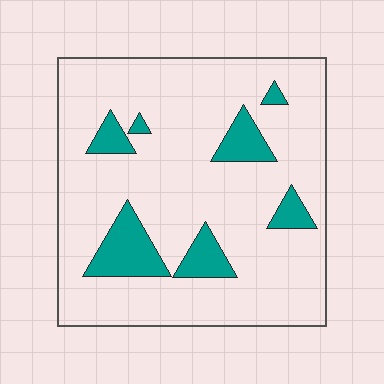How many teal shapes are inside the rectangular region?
7.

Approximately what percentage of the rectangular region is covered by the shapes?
Approximately 15%.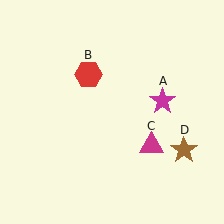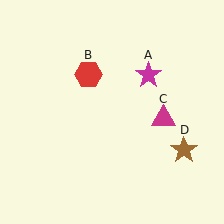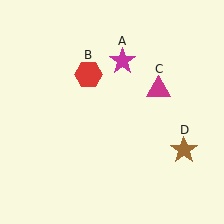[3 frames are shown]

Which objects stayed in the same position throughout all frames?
Red hexagon (object B) and brown star (object D) remained stationary.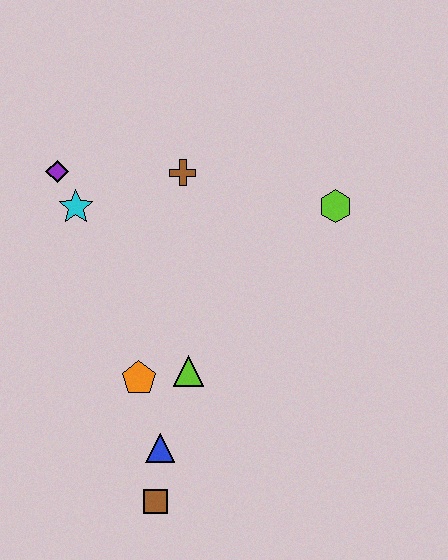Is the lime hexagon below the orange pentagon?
No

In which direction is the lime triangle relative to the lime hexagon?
The lime triangle is below the lime hexagon.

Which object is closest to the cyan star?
The purple diamond is closest to the cyan star.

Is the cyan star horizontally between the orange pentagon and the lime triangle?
No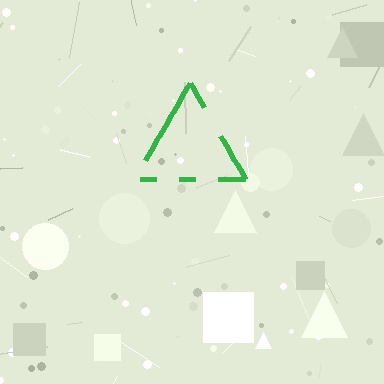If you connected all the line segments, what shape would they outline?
They would outline a triangle.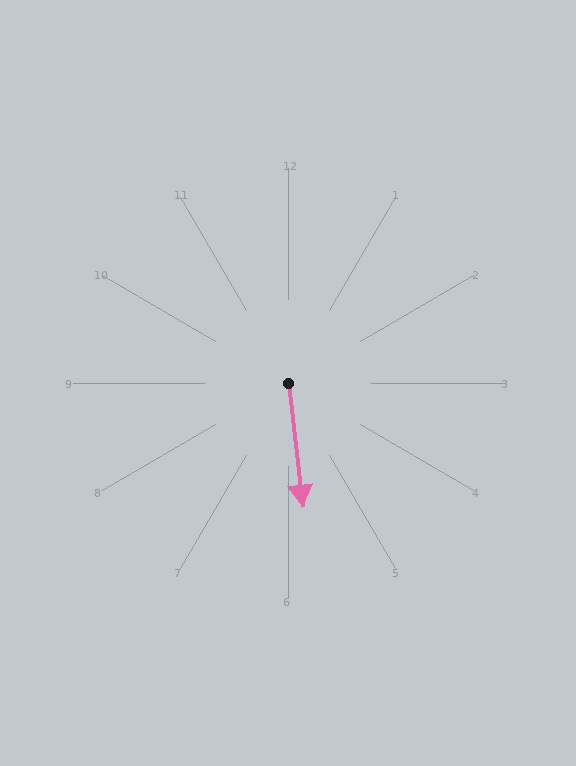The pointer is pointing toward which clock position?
Roughly 6 o'clock.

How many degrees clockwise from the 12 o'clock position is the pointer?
Approximately 173 degrees.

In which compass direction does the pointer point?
South.